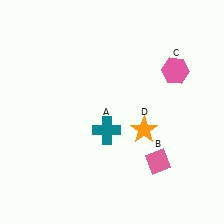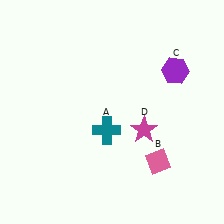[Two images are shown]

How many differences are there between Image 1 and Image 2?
There are 2 differences between the two images.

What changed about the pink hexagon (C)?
In Image 1, C is pink. In Image 2, it changed to purple.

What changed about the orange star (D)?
In Image 1, D is orange. In Image 2, it changed to magenta.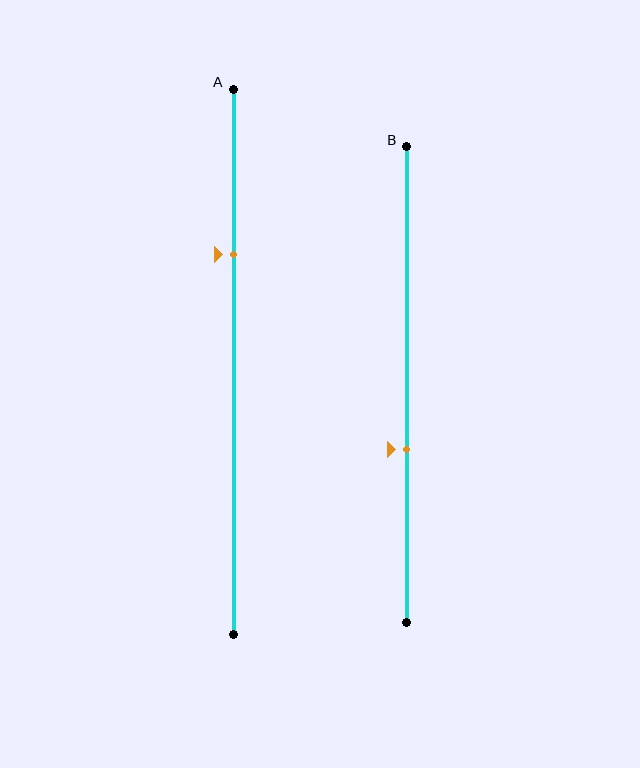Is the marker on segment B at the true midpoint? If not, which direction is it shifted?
No, the marker on segment B is shifted downward by about 14% of the segment length.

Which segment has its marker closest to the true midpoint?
Segment B has its marker closest to the true midpoint.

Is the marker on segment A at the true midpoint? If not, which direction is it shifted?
No, the marker on segment A is shifted upward by about 20% of the segment length.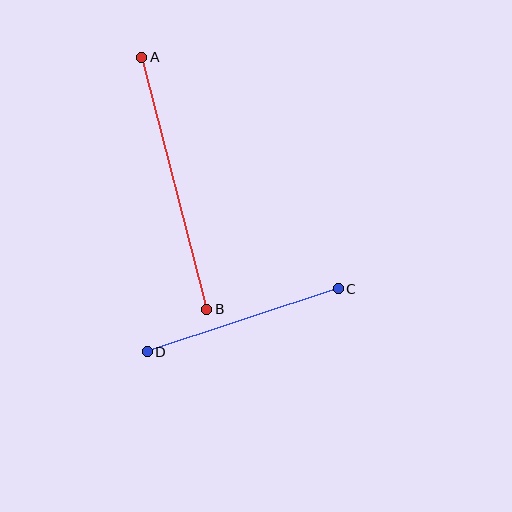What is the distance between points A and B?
The distance is approximately 260 pixels.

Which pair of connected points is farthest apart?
Points A and B are farthest apart.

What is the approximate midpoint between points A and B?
The midpoint is at approximately (174, 183) pixels.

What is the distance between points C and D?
The distance is approximately 201 pixels.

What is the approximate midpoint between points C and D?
The midpoint is at approximately (243, 320) pixels.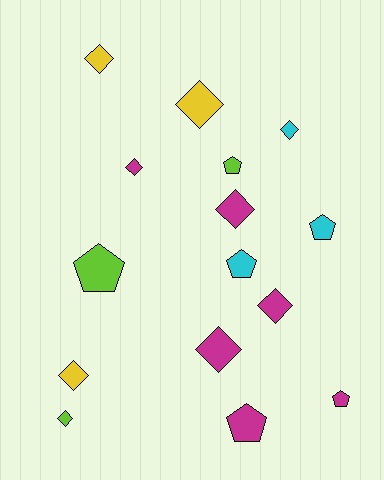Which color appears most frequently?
Magenta, with 6 objects.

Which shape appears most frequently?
Diamond, with 9 objects.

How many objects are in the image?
There are 15 objects.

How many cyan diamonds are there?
There is 1 cyan diamond.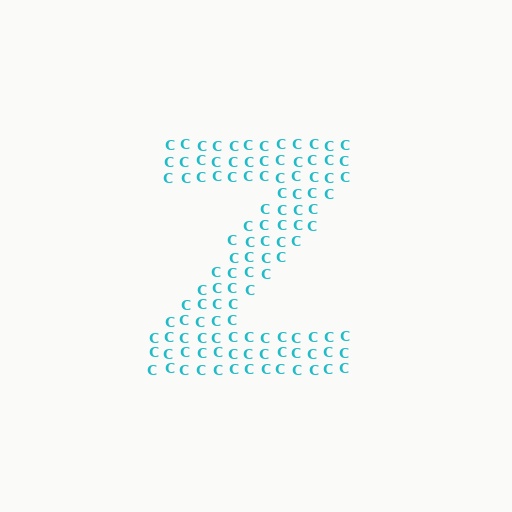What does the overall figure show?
The overall figure shows the letter Z.